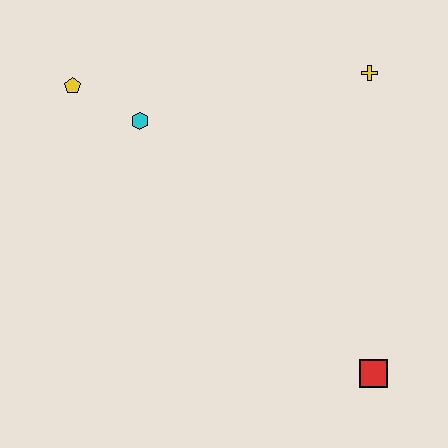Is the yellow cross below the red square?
No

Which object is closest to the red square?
The yellow cross is closest to the red square.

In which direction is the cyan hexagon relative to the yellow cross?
The cyan hexagon is to the left of the yellow cross.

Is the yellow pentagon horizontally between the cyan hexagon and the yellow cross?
No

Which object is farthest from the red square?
The yellow pentagon is farthest from the red square.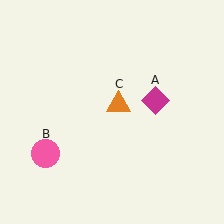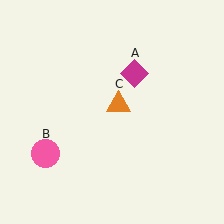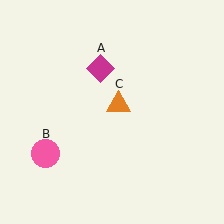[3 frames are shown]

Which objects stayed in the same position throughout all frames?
Pink circle (object B) and orange triangle (object C) remained stationary.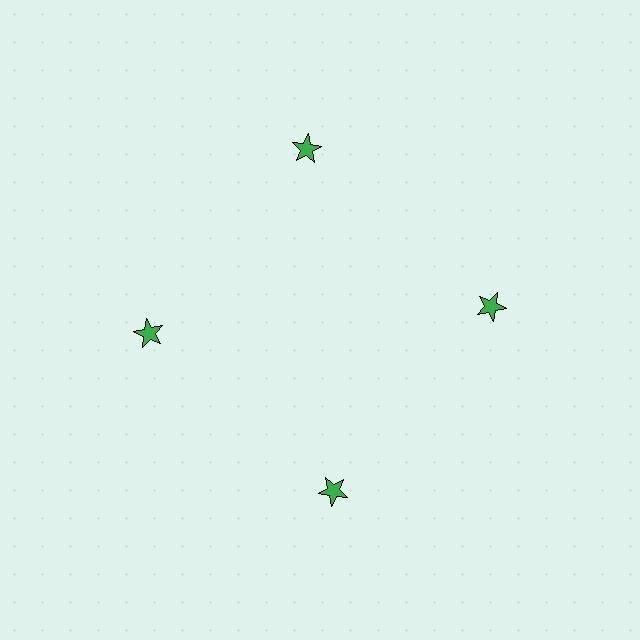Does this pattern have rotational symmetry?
Yes, this pattern has 4-fold rotational symmetry. It looks the same after rotating 90 degrees around the center.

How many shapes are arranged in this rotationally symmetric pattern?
There are 4 shapes, arranged in 4 groups of 1.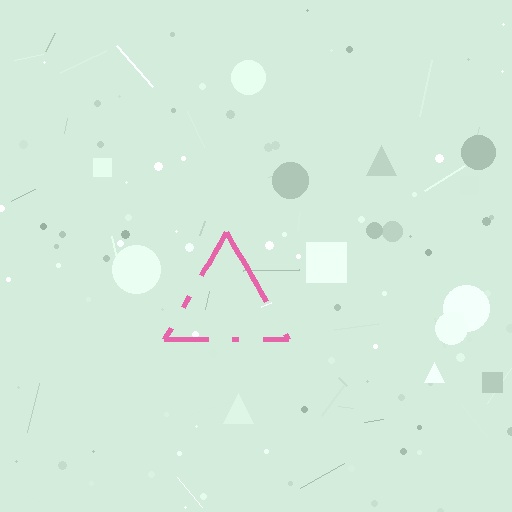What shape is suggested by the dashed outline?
The dashed outline suggests a triangle.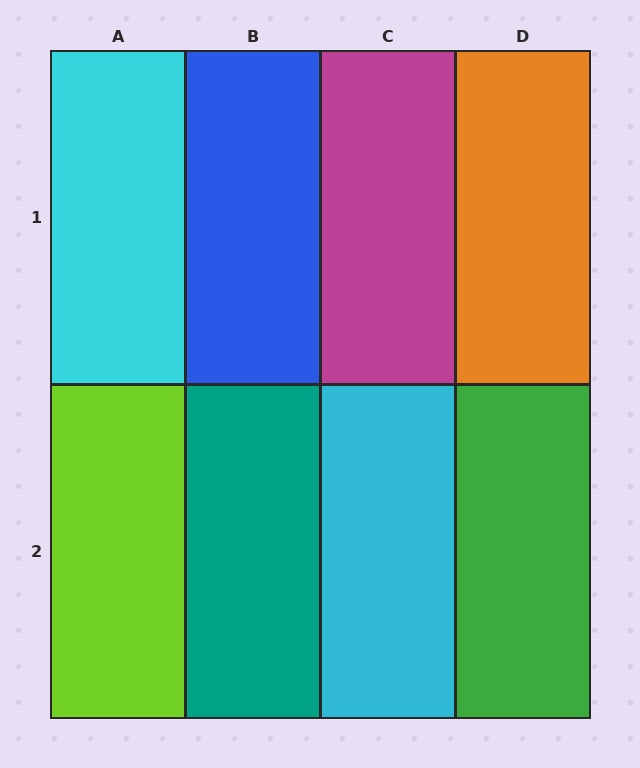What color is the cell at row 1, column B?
Blue.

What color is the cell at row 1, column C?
Magenta.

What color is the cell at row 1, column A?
Cyan.